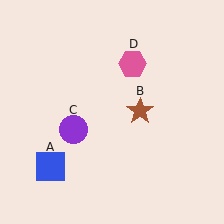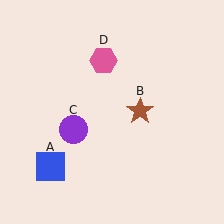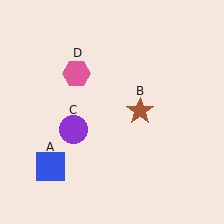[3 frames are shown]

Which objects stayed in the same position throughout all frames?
Blue square (object A) and brown star (object B) and purple circle (object C) remained stationary.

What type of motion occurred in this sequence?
The pink hexagon (object D) rotated counterclockwise around the center of the scene.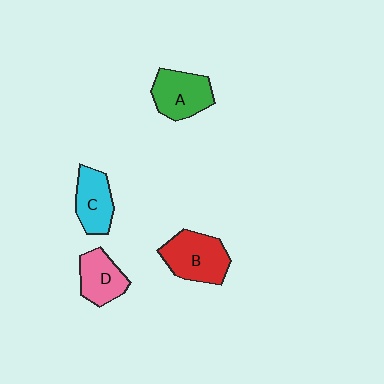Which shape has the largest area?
Shape B (red).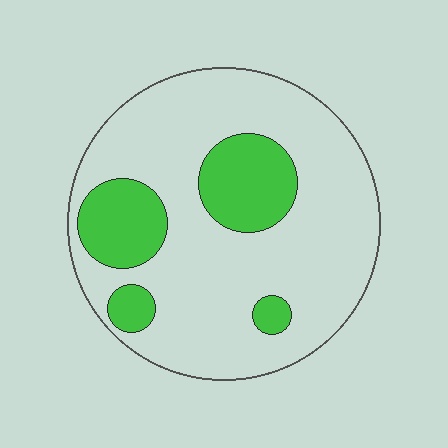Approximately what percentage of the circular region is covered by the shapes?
Approximately 25%.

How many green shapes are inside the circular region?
4.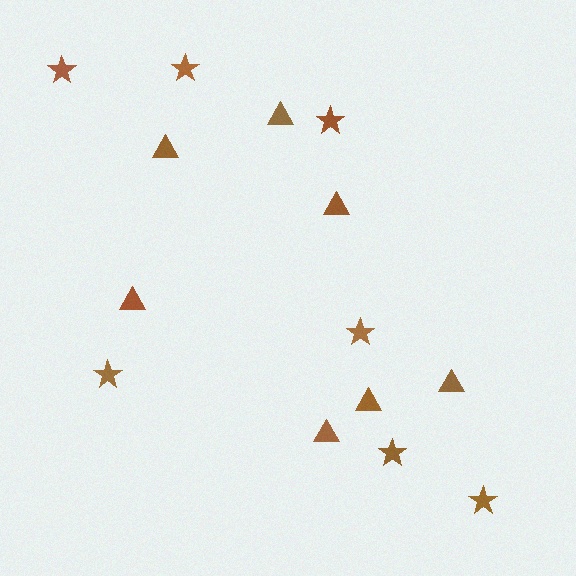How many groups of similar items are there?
There are 2 groups: one group of triangles (7) and one group of stars (7).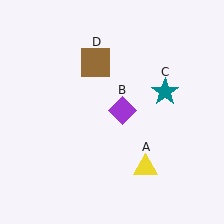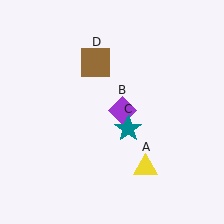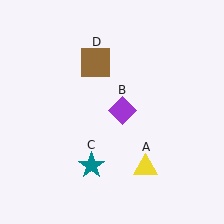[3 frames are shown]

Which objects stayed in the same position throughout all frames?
Yellow triangle (object A) and purple diamond (object B) and brown square (object D) remained stationary.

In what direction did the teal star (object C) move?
The teal star (object C) moved down and to the left.